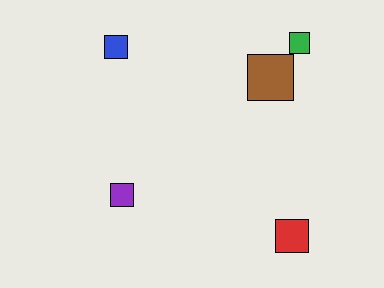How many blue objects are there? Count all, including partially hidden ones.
There is 1 blue object.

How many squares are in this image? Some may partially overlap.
There are 5 squares.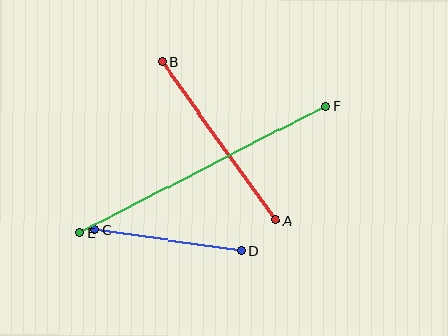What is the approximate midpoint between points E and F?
The midpoint is at approximately (203, 169) pixels.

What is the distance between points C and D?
The distance is approximately 148 pixels.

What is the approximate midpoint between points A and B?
The midpoint is at approximately (219, 141) pixels.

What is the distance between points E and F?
The distance is approximately 276 pixels.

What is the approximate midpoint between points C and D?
The midpoint is at approximately (168, 240) pixels.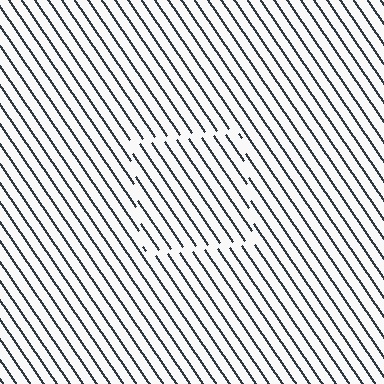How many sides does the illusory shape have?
4 sides — the line-ends trace a square.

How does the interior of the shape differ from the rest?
The interior of the shape contains the same grating, shifted by half a period — the contour is defined by the phase discontinuity where line-ends from the inner and outer gratings abut.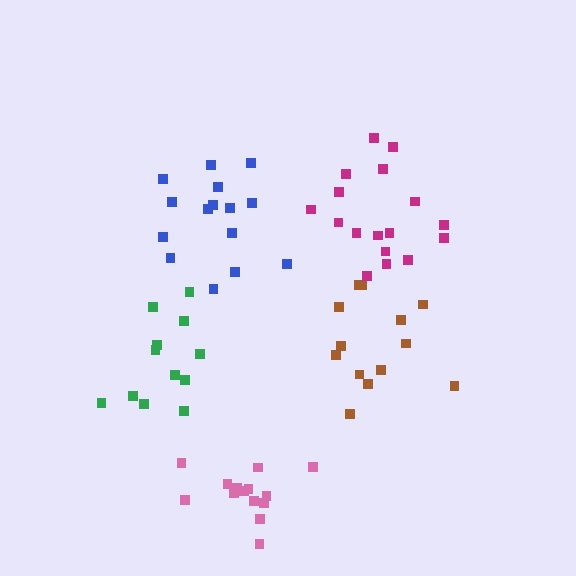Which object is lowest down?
The pink cluster is bottommost.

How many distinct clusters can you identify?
There are 5 distinct clusters.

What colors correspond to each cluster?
The clusters are colored: brown, blue, green, magenta, pink.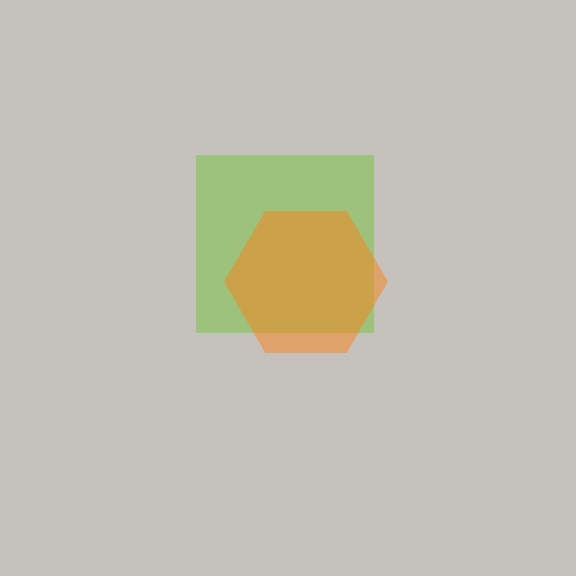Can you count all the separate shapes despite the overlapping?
Yes, there are 2 separate shapes.